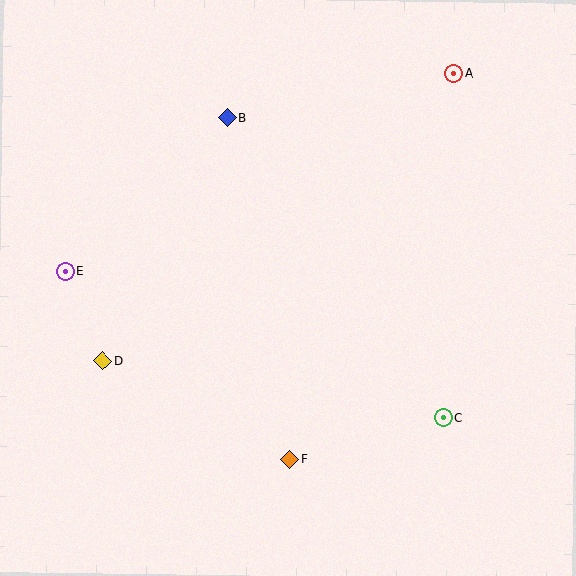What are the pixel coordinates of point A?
Point A is at (454, 74).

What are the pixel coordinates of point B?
Point B is at (228, 118).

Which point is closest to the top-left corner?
Point B is closest to the top-left corner.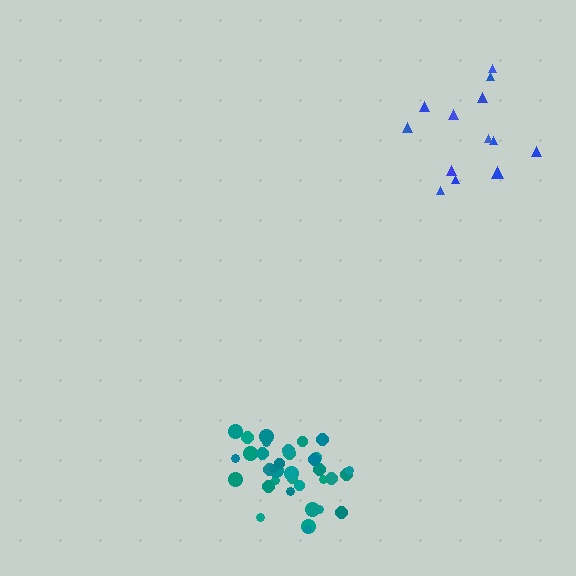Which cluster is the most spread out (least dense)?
Blue.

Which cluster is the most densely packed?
Teal.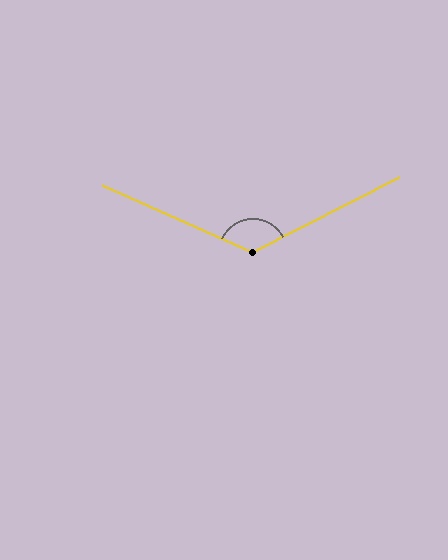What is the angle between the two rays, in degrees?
Approximately 129 degrees.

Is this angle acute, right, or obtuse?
It is obtuse.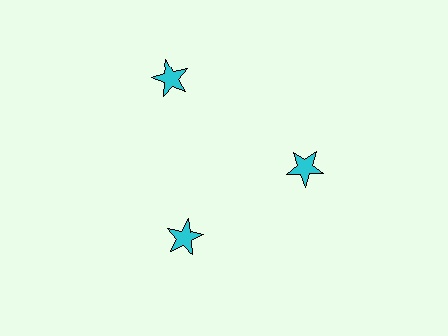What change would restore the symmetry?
The symmetry would be restored by moving it inward, back onto the ring so that all 3 stars sit at equal angles and equal distance from the center.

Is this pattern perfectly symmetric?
No. The 3 cyan stars are arranged in a ring, but one element near the 11 o'clock position is pushed outward from the center, breaking the 3-fold rotational symmetry.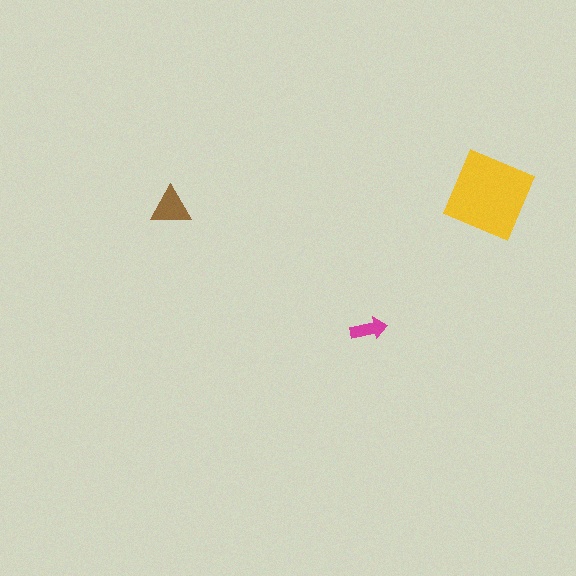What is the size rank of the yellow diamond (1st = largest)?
1st.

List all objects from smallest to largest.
The magenta arrow, the brown triangle, the yellow diamond.